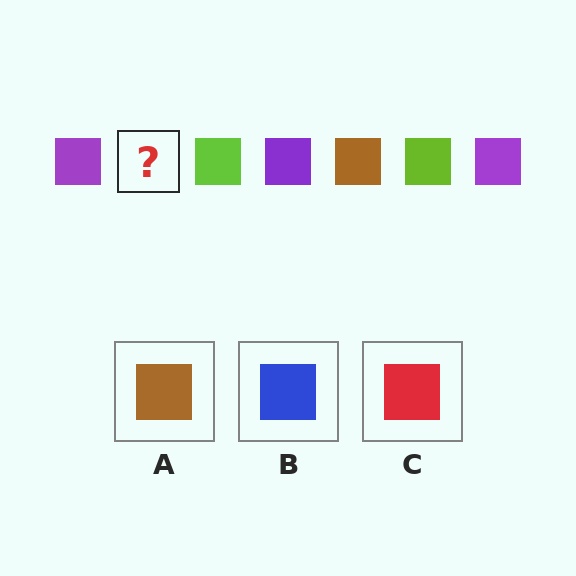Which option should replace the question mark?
Option A.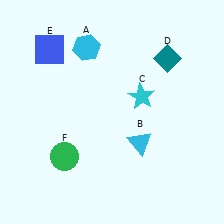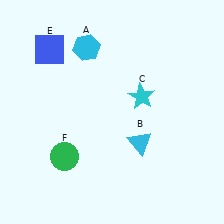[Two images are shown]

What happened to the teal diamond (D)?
The teal diamond (D) was removed in Image 2. It was in the top-right area of Image 1.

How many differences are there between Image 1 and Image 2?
There is 1 difference between the two images.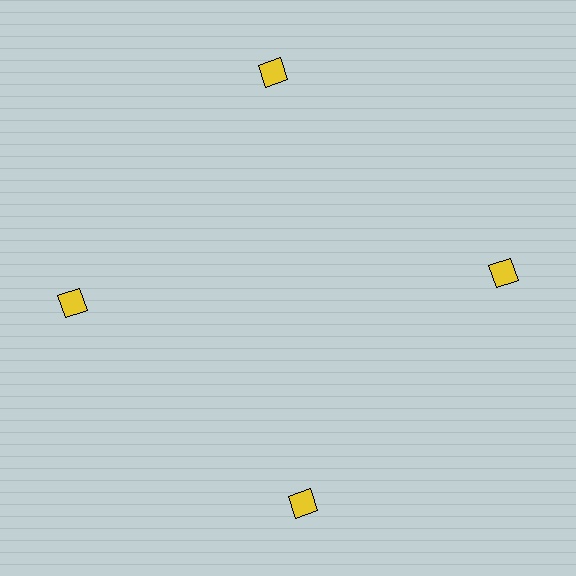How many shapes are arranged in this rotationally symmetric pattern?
There are 4 shapes, arranged in 4 groups of 1.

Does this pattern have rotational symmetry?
Yes, this pattern has 4-fold rotational symmetry. It looks the same after rotating 90 degrees around the center.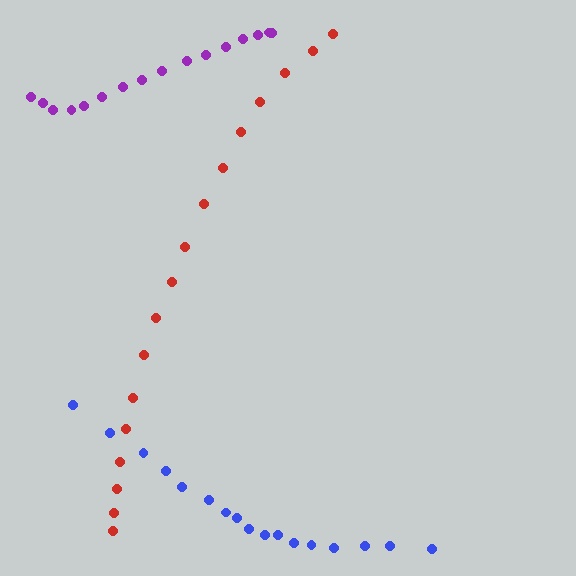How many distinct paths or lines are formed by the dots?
There are 3 distinct paths.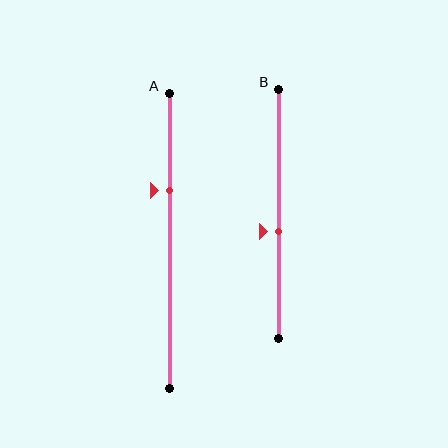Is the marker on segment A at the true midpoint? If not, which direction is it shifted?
No, the marker on segment A is shifted upward by about 17% of the segment length.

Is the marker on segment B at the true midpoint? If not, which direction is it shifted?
No, the marker on segment B is shifted downward by about 7% of the segment length.